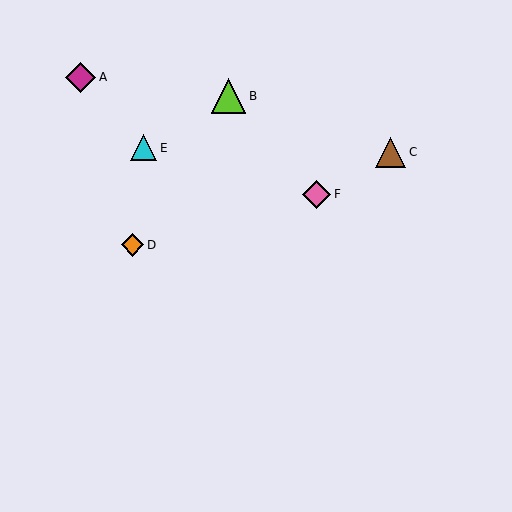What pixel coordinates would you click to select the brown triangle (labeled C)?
Click at (391, 152) to select the brown triangle C.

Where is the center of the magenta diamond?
The center of the magenta diamond is at (81, 77).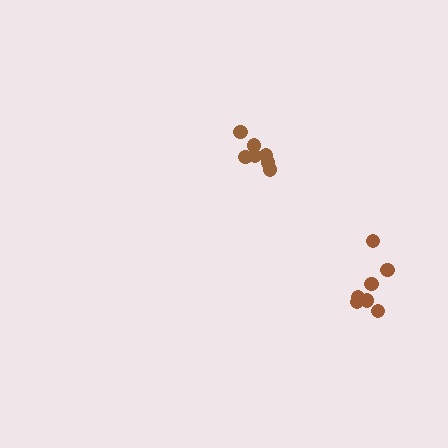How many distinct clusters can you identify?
There are 2 distinct clusters.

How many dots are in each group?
Group 1: 7 dots, Group 2: 7 dots (14 total).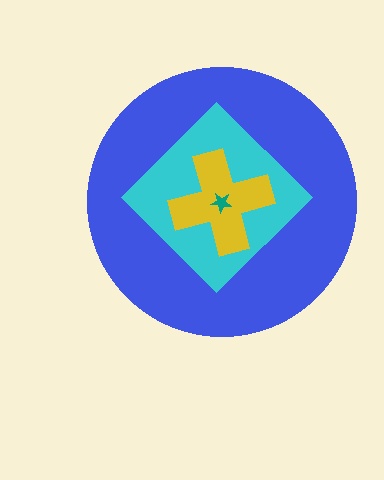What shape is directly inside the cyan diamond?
The yellow cross.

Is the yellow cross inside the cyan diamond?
Yes.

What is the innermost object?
The teal star.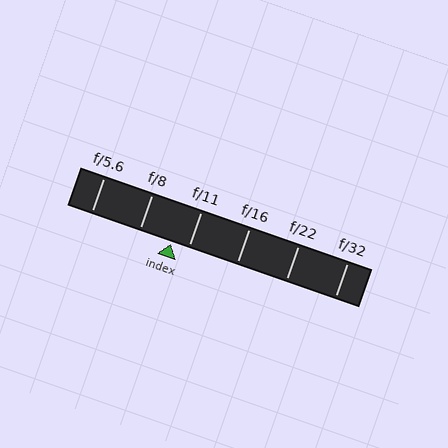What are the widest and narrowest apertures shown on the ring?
The widest aperture shown is f/5.6 and the narrowest is f/32.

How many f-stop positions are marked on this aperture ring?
There are 6 f-stop positions marked.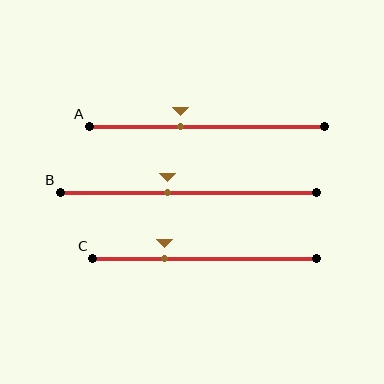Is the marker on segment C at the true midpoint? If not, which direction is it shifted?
No, the marker on segment C is shifted to the left by about 18% of the segment length.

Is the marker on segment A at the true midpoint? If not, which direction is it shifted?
No, the marker on segment A is shifted to the left by about 11% of the segment length.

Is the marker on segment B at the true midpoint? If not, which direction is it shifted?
No, the marker on segment B is shifted to the left by about 8% of the segment length.